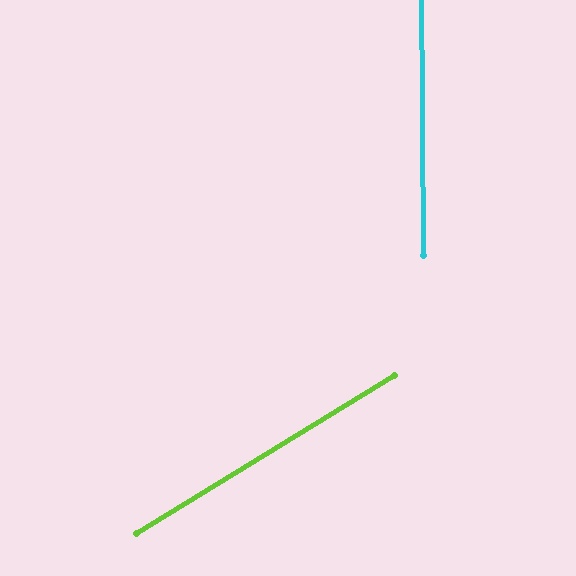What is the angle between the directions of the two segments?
Approximately 59 degrees.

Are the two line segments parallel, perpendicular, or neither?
Neither parallel nor perpendicular — they differ by about 59°.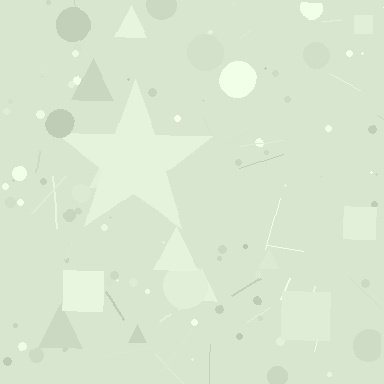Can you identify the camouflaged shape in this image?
The camouflaged shape is a star.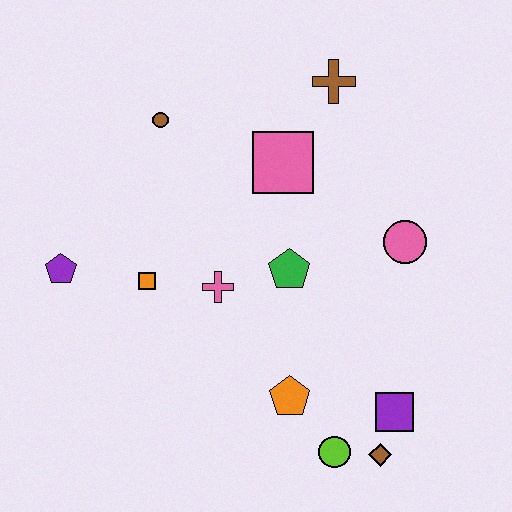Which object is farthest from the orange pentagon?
The brown cross is farthest from the orange pentagon.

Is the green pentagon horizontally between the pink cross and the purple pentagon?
No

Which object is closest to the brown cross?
The pink square is closest to the brown cross.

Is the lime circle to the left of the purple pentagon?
No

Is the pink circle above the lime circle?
Yes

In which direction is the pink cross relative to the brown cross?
The pink cross is below the brown cross.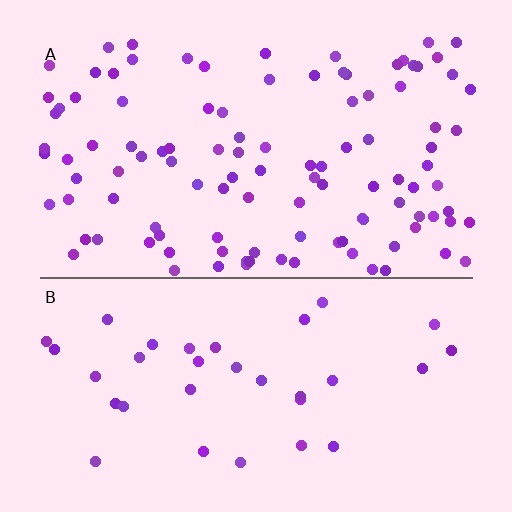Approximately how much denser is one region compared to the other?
Approximately 3.2× — region A over region B.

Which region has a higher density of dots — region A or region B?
A (the top).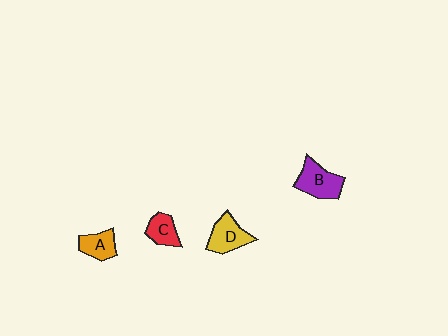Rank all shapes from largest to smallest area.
From largest to smallest: B (purple), D (yellow), A (orange), C (red).